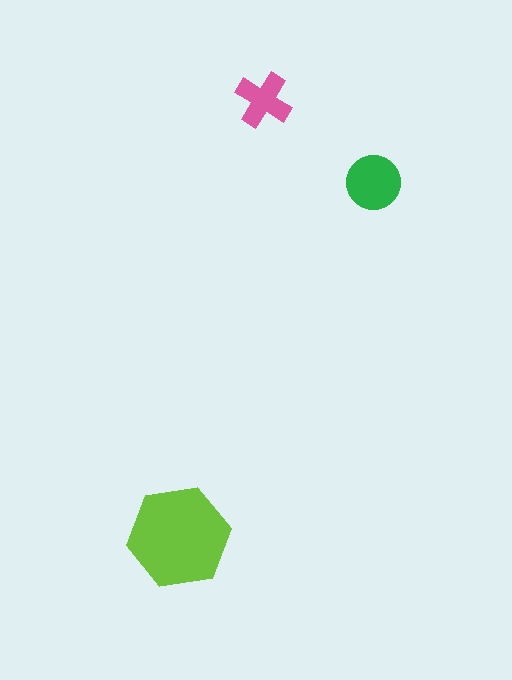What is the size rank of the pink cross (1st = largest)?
3rd.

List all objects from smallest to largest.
The pink cross, the green circle, the lime hexagon.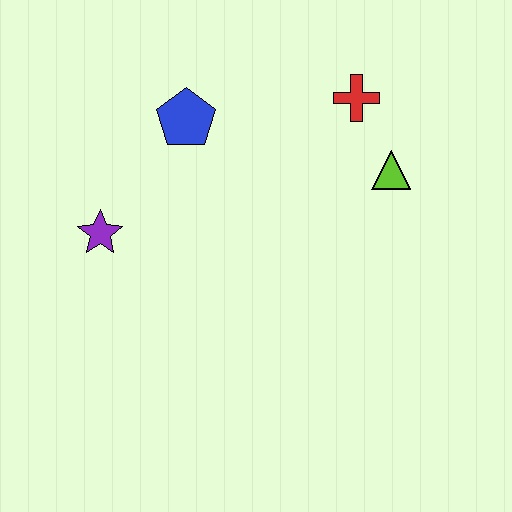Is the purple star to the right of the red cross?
No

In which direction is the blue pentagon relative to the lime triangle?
The blue pentagon is to the left of the lime triangle.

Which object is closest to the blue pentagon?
The purple star is closest to the blue pentagon.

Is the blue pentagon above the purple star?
Yes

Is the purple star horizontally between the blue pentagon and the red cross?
No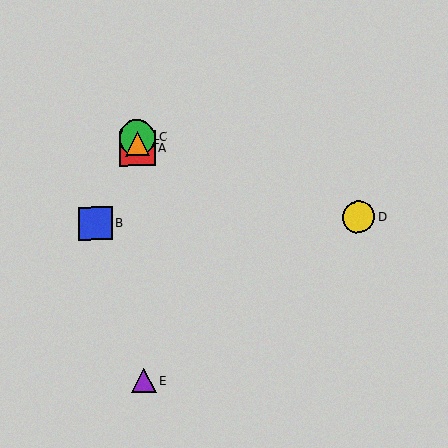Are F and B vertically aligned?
No, F is at x≈138 and B is at x≈95.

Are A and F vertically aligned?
Yes, both are at x≈138.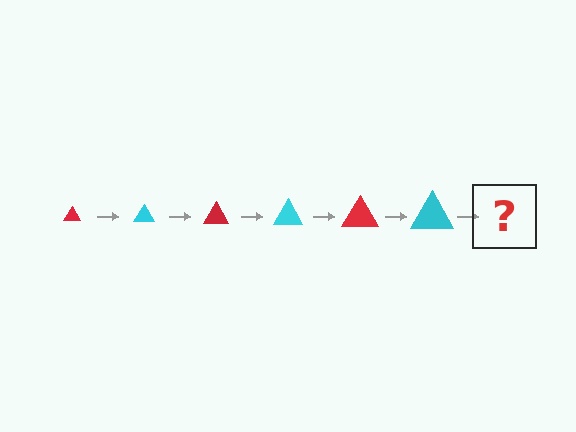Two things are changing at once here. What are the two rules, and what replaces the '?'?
The two rules are that the triangle grows larger each step and the color cycles through red and cyan. The '?' should be a red triangle, larger than the previous one.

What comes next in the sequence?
The next element should be a red triangle, larger than the previous one.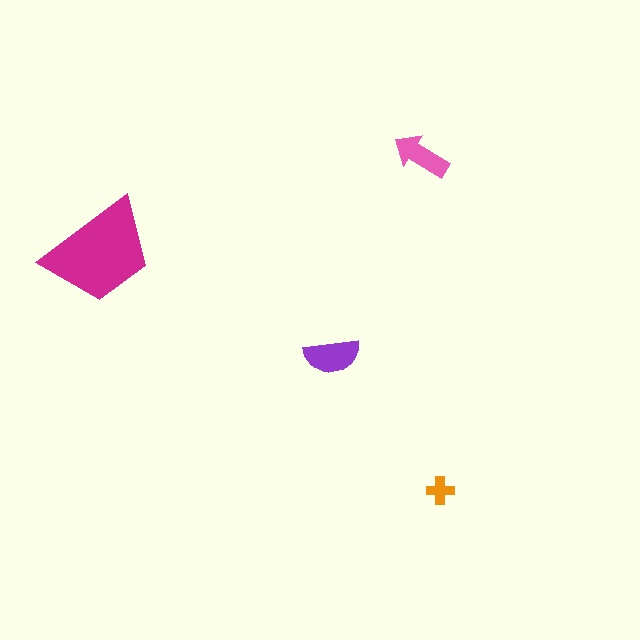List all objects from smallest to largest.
The orange cross, the pink arrow, the purple semicircle, the magenta trapezoid.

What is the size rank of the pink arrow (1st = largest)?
3rd.